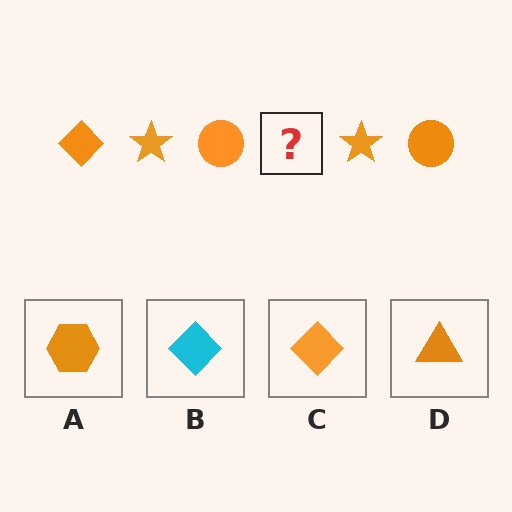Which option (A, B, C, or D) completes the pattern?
C.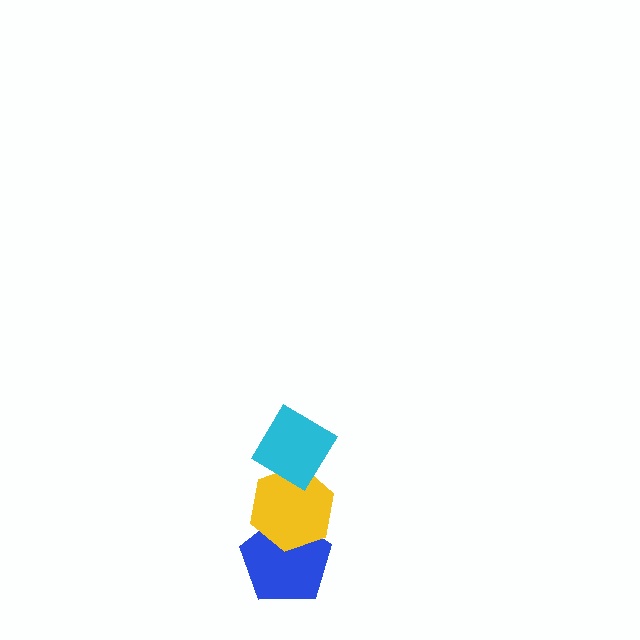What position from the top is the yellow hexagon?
The yellow hexagon is 2nd from the top.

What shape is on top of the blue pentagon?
The yellow hexagon is on top of the blue pentagon.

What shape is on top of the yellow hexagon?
The cyan diamond is on top of the yellow hexagon.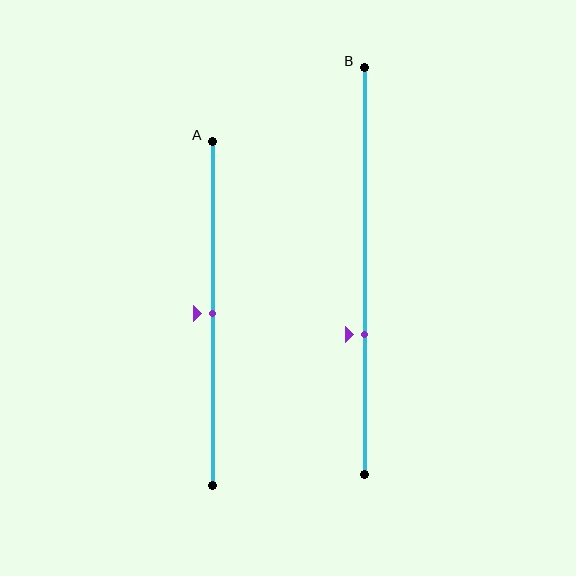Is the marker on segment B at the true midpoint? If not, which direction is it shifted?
No, the marker on segment B is shifted downward by about 16% of the segment length.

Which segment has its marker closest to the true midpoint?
Segment A has its marker closest to the true midpoint.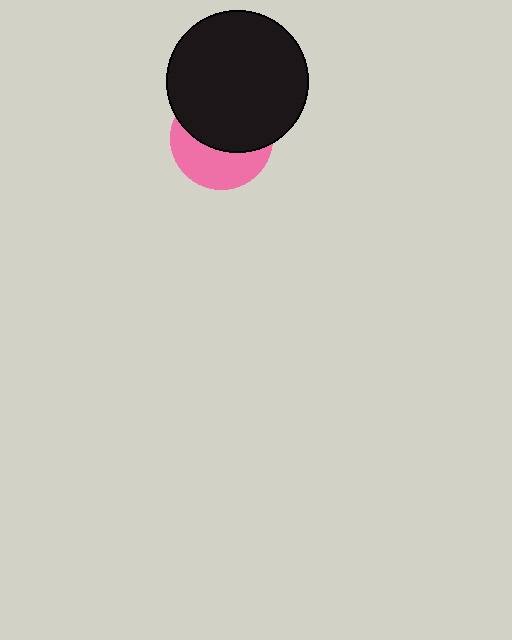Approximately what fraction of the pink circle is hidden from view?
Roughly 57% of the pink circle is hidden behind the black circle.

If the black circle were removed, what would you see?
You would see the complete pink circle.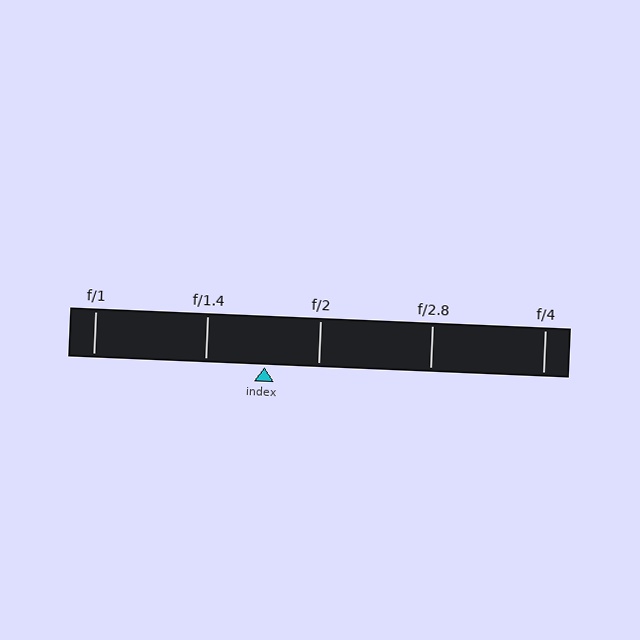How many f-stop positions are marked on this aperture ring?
There are 5 f-stop positions marked.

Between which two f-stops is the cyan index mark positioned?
The index mark is between f/1.4 and f/2.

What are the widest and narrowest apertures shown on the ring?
The widest aperture shown is f/1 and the narrowest is f/4.